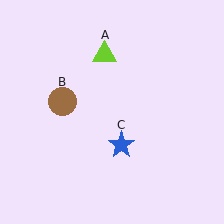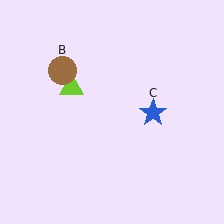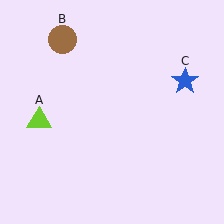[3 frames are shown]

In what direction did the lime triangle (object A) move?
The lime triangle (object A) moved down and to the left.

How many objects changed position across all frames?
3 objects changed position: lime triangle (object A), brown circle (object B), blue star (object C).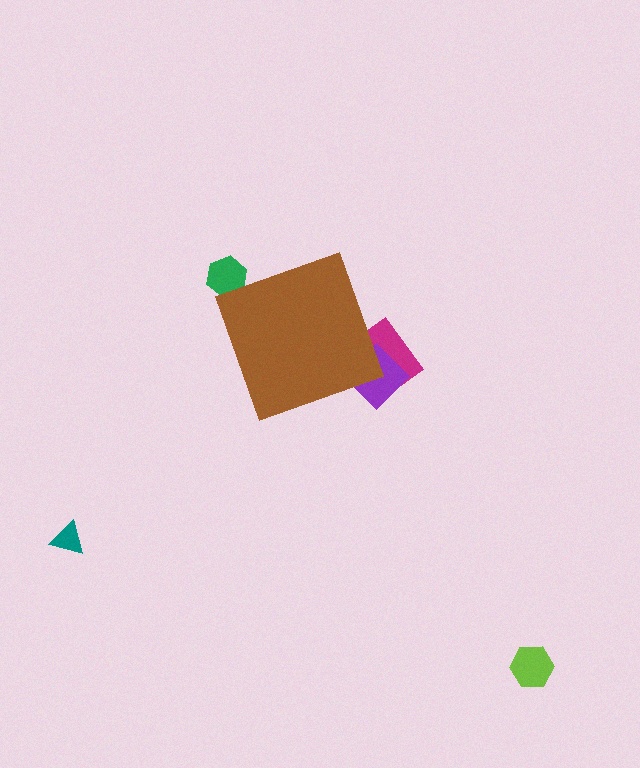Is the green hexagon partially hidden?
Yes, the green hexagon is partially hidden behind the brown diamond.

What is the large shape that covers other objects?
A brown diamond.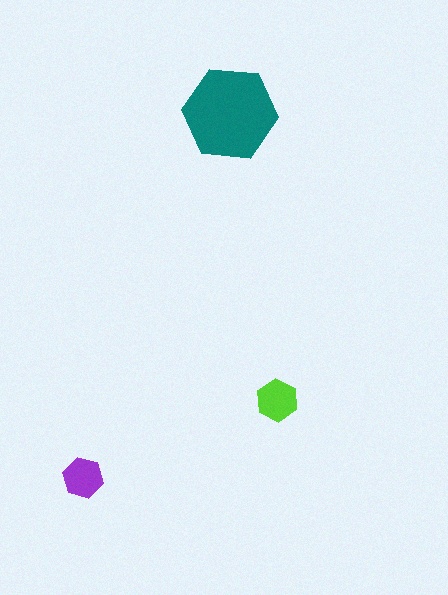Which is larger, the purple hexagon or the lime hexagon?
The lime one.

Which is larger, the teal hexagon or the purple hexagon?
The teal one.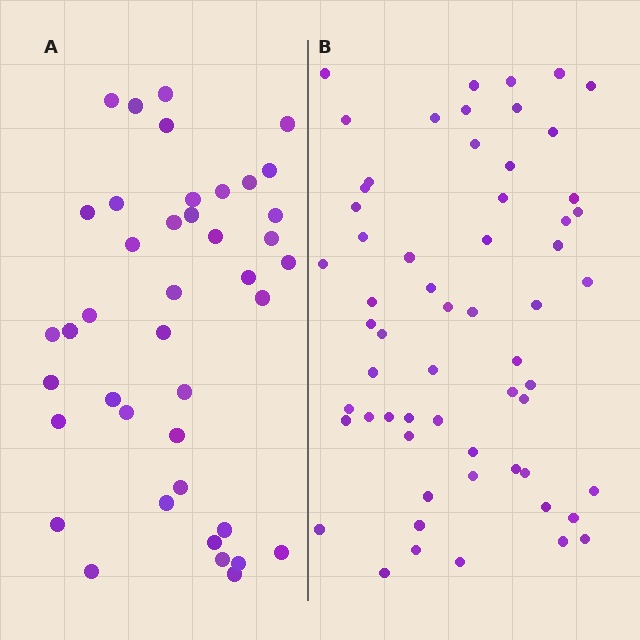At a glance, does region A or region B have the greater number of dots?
Region B (the right region) has more dots.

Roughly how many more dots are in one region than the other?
Region B has approximately 20 more dots than region A.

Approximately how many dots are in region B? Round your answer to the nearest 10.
About 60 dots.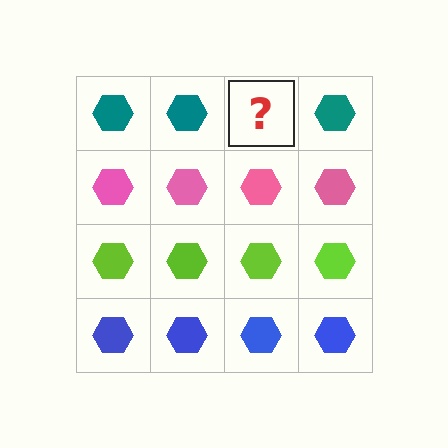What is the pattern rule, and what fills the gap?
The rule is that each row has a consistent color. The gap should be filled with a teal hexagon.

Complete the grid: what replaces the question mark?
The question mark should be replaced with a teal hexagon.